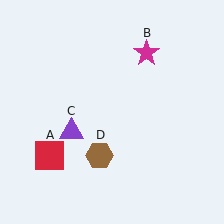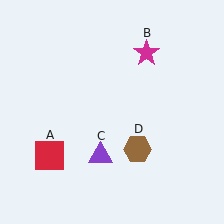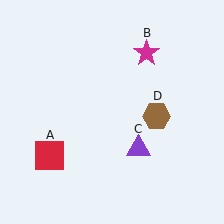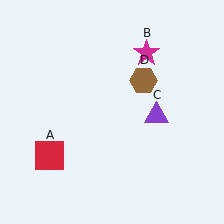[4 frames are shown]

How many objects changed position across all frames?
2 objects changed position: purple triangle (object C), brown hexagon (object D).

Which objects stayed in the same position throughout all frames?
Red square (object A) and magenta star (object B) remained stationary.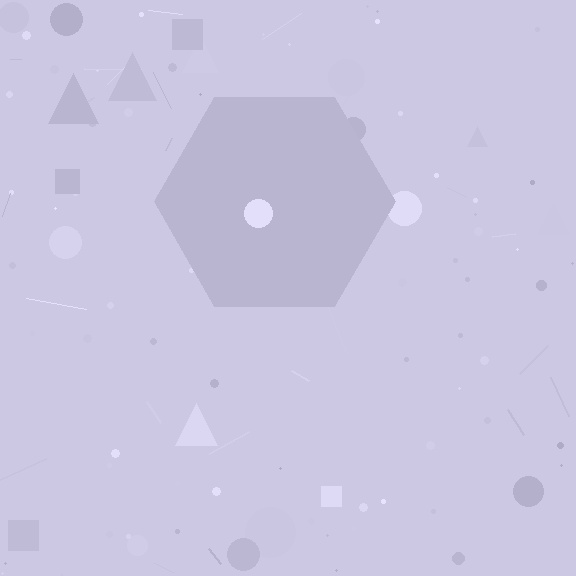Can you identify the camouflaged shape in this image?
The camouflaged shape is a hexagon.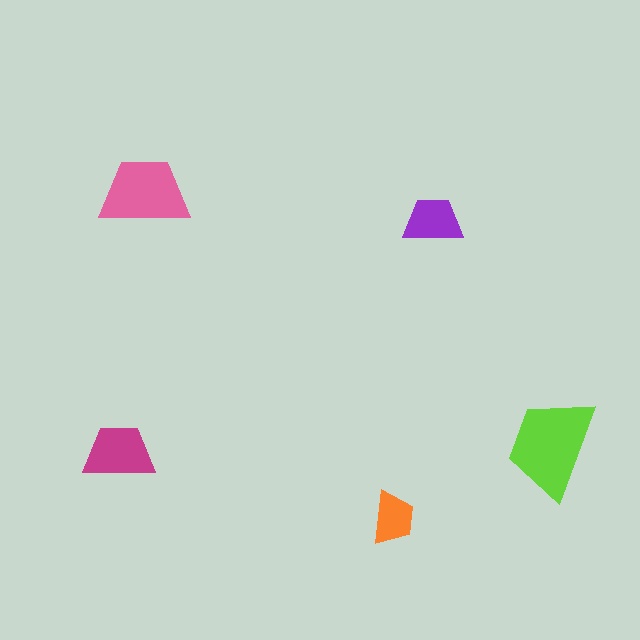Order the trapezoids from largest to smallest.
the lime one, the pink one, the magenta one, the purple one, the orange one.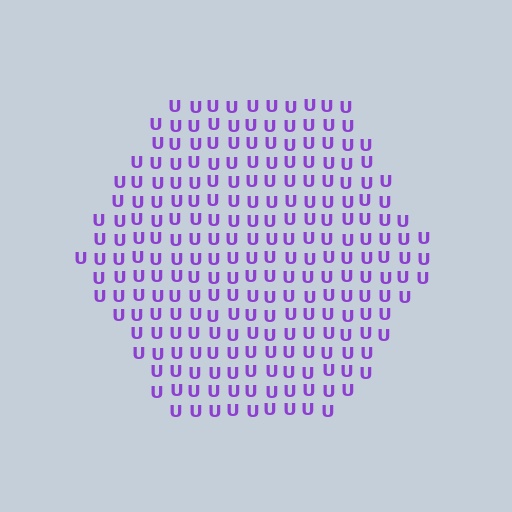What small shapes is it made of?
It is made of small letter U's.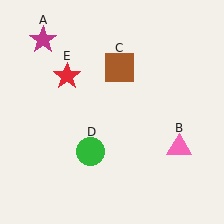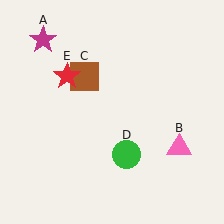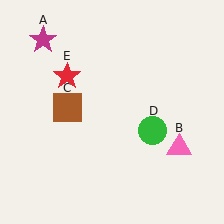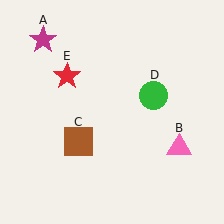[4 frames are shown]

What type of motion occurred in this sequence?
The brown square (object C), green circle (object D) rotated counterclockwise around the center of the scene.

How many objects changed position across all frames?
2 objects changed position: brown square (object C), green circle (object D).